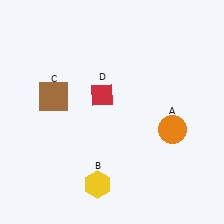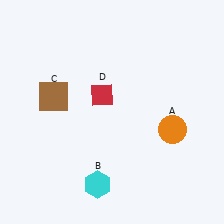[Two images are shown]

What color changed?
The hexagon (B) changed from yellow in Image 1 to cyan in Image 2.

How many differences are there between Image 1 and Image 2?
There is 1 difference between the two images.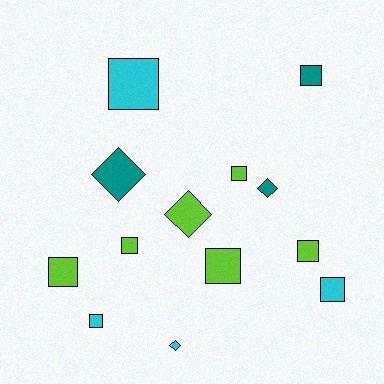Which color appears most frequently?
Lime, with 6 objects.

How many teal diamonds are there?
There are 2 teal diamonds.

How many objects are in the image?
There are 13 objects.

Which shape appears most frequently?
Square, with 9 objects.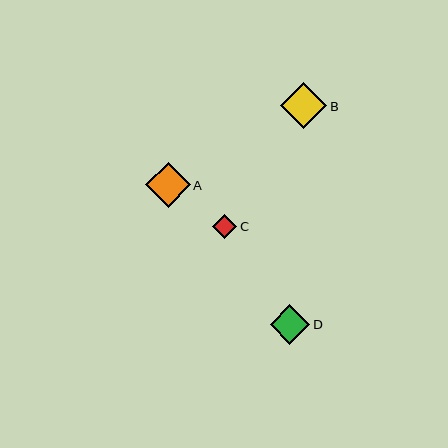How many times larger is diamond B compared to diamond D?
Diamond B is approximately 1.2 times the size of diamond D.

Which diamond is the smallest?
Diamond C is the smallest with a size of approximately 24 pixels.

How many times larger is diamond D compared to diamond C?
Diamond D is approximately 1.6 times the size of diamond C.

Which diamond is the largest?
Diamond B is the largest with a size of approximately 46 pixels.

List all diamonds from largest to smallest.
From largest to smallest: B, A, D, C.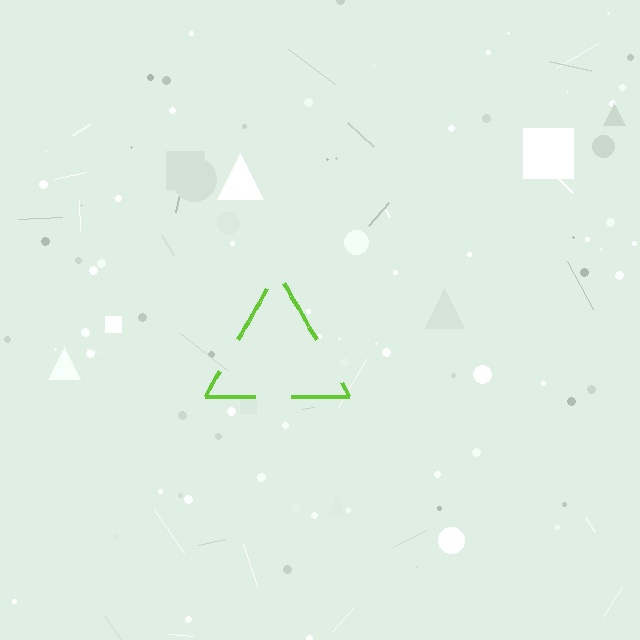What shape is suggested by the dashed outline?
The dashed outline suggests a triangle.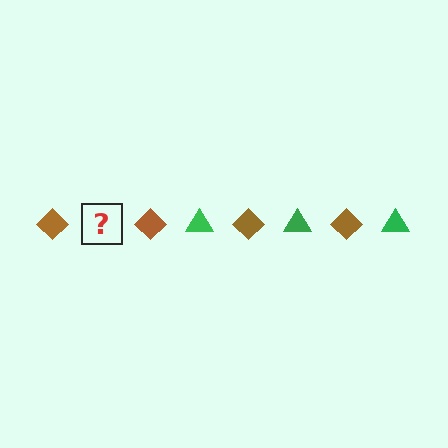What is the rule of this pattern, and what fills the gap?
The rule is that the pattern alternates between brown diamond and green triangle. The gap should be filled with a green triangle.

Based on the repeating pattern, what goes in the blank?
The blank should be a green triangle.